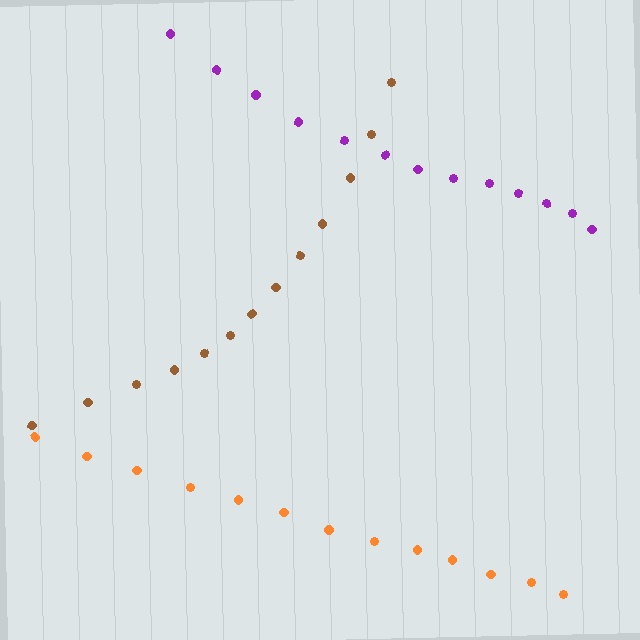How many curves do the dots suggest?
There are 3 distinct paths.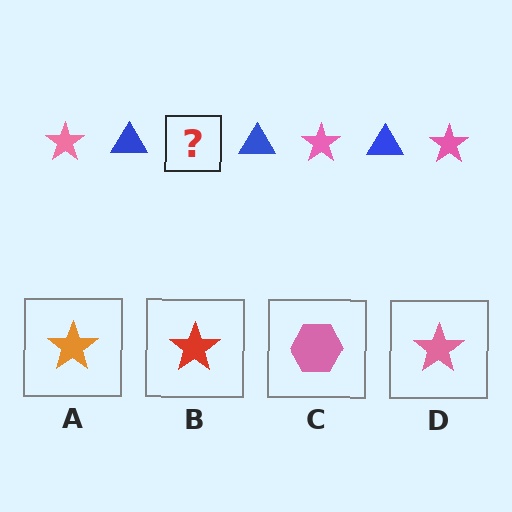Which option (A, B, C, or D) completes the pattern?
D.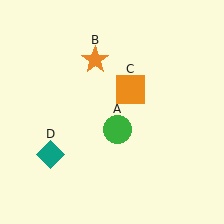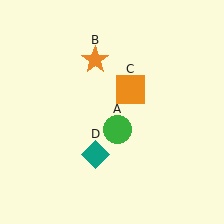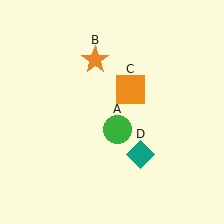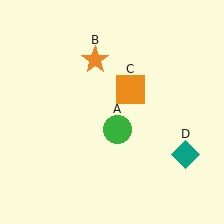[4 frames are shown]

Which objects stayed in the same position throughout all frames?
Green circle (object A) and orange star (object B) and orange square (object C) remained stationary.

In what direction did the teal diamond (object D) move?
The teal diamond (object D) moved right.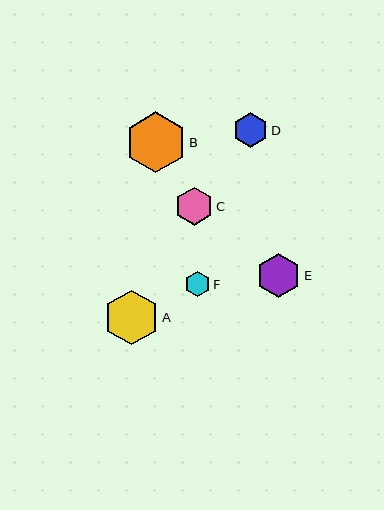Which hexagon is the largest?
Hexagon B is the largest with a size of approximately 61 pixels.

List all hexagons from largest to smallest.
From largest to smallest: B, A, E, C, D, F.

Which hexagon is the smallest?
Hexagon F is the smallest with a size of approximately 25 pixels.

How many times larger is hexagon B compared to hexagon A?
Hexagon B is approximately 1.1 times the size of hexagon A.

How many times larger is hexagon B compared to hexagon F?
Hexagon B is approximately 2.4 times the size of hexagon F.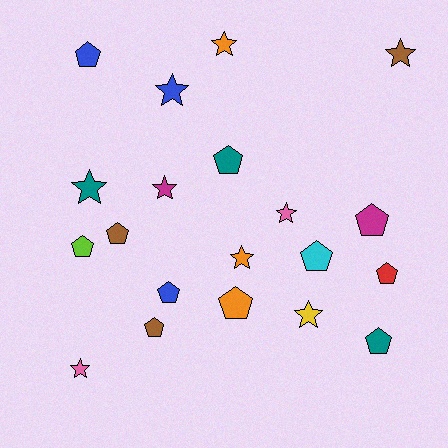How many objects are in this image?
There are 20 objects.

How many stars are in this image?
There are 9 stars.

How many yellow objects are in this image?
There is 1 yellow object.